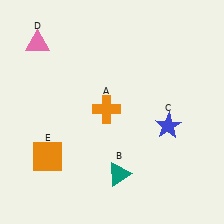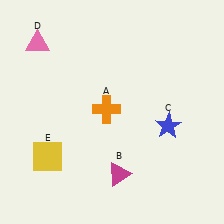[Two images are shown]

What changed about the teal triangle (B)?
In Image 1, B is teal. In Image 2, it changed to magenta.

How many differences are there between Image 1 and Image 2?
There are 2 differences between the two images.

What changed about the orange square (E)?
In Image 1, E is orange. In Image 2, it changed to yellow.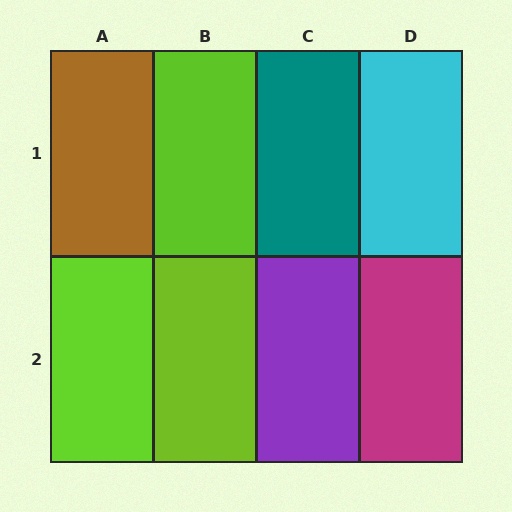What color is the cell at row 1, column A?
Brown.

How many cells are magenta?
1 cell is magenta.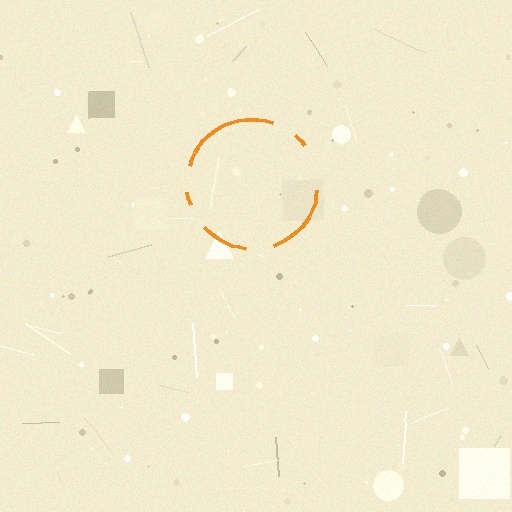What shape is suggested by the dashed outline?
The dashed outline suggests a circle.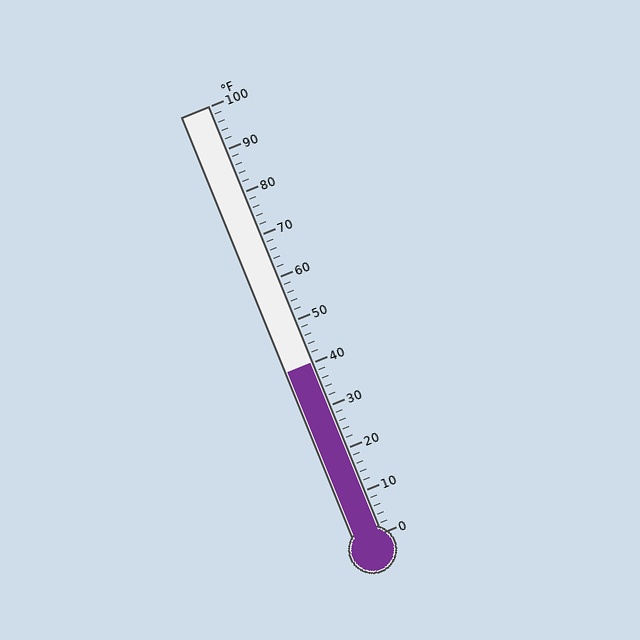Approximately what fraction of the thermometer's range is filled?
The thermometer is filled to approximately 40% of its range.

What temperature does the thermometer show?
The thermometer shows approximately 40°F.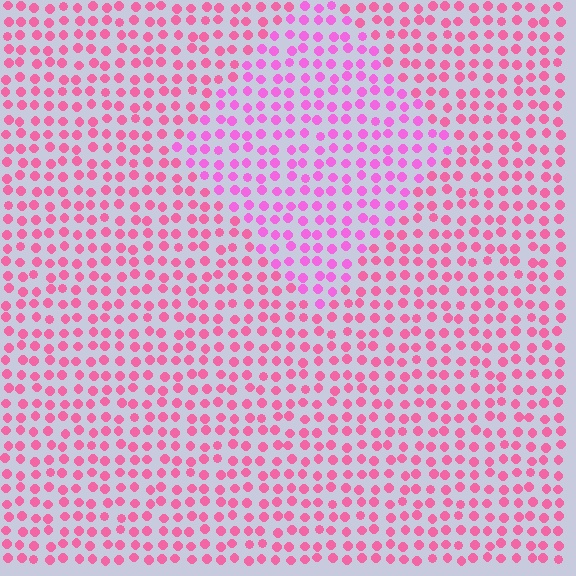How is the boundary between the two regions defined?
The boundary is defined purely by a slight shift in hue (about 25 degrees). Spacing, size, and orientation are identical on both sides.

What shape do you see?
I see a diamond.